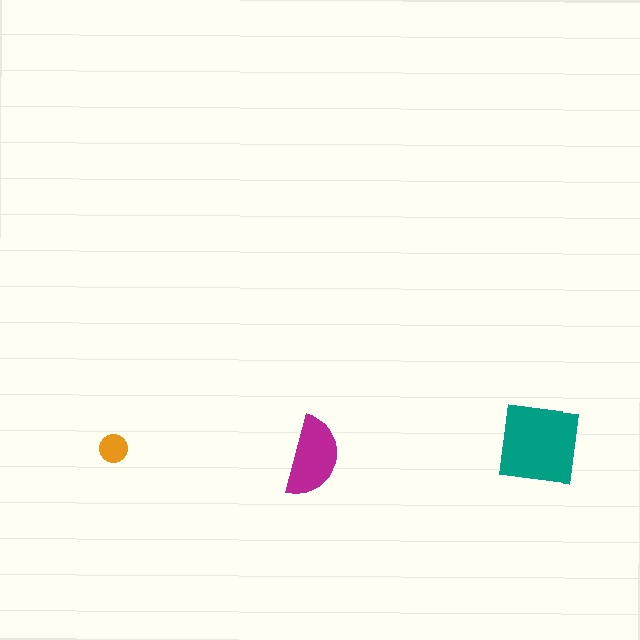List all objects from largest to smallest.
The teal square, the magenta semicircle, the orange circle.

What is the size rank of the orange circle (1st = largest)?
3rd.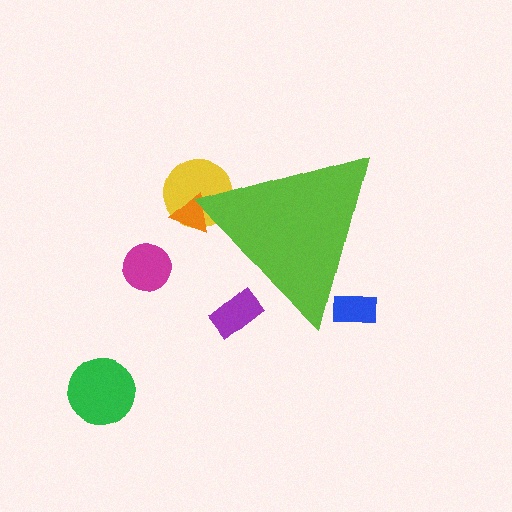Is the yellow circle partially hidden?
Yes, the yellow circle is partially hidden behind the lime triangle.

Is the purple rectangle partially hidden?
Yes, the purple rectangle is partially hidden behind the lime triangle.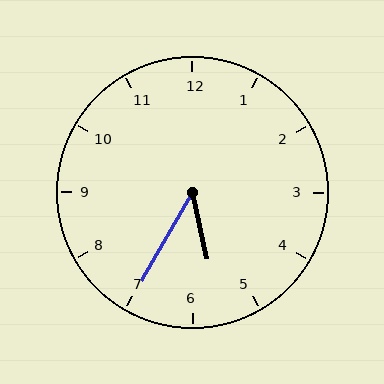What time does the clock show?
5:35.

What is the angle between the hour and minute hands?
Approximately 42 degrees.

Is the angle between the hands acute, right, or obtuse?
It is acute.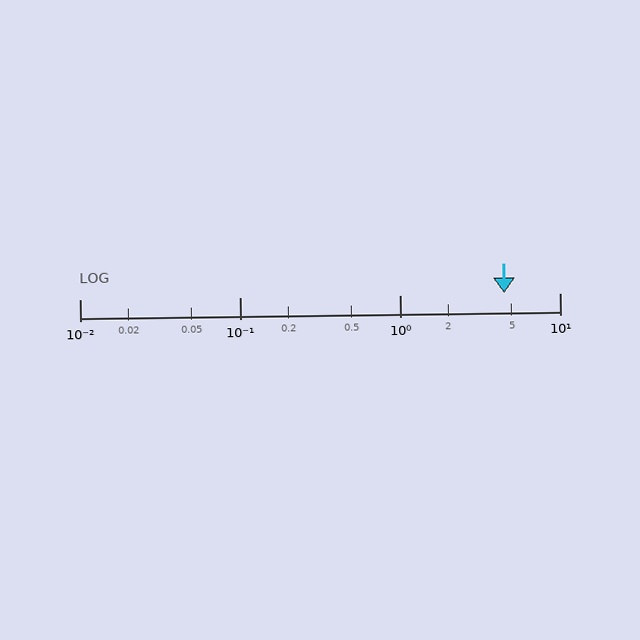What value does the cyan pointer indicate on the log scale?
The pointer indicates approximately 4.5.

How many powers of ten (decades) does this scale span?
The scale spans 3 decades, from 0.01 to 10.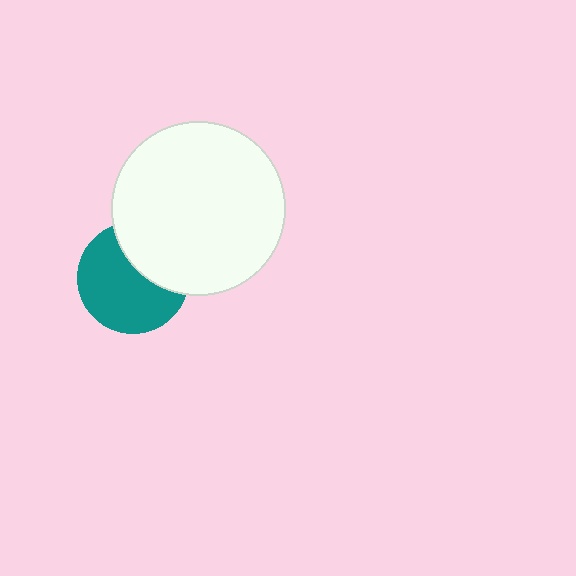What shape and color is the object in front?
The object in front is a white circle.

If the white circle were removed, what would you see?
You would see the complete teal circle.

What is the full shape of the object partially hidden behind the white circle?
The partially hidden object is a teal circle.